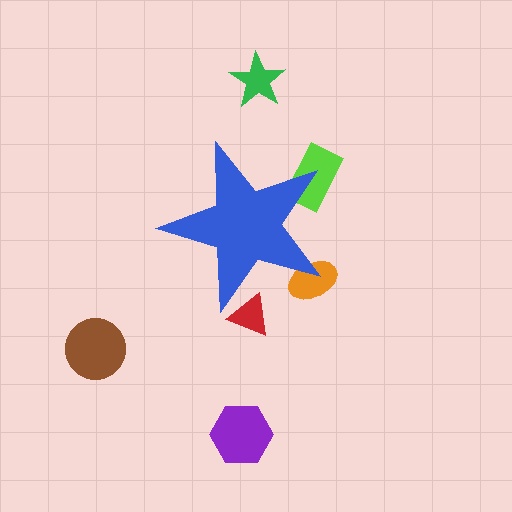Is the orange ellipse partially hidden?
Yes, the orange ellipse is partially hidden behind the blue star.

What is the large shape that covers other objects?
A blue star.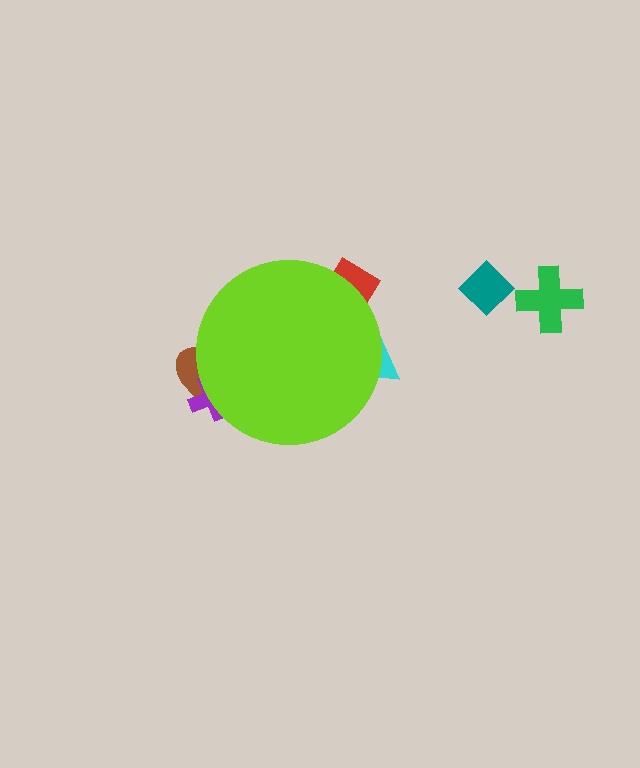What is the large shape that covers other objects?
A lime circle.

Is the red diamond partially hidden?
Yes, the red diamond is partially hidden behind the lime circle.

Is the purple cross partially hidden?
Yes, the purple cross is partially hidden behind the lime circle.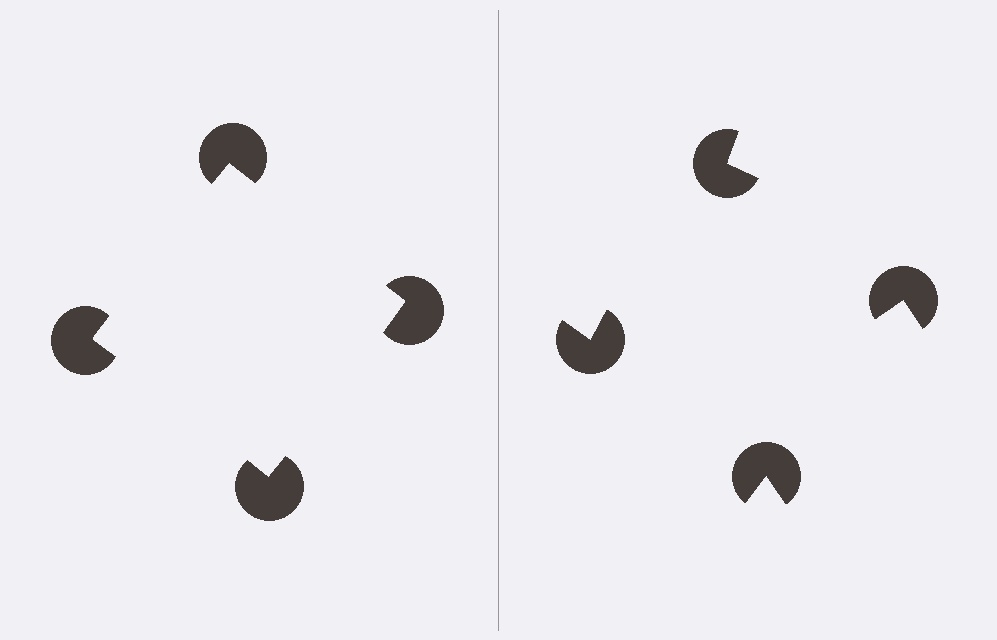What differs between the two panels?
The pac-man discs are positioned identically on both sides; only the wedge orientations differ. On the left they align to a square; on the right they are misaligned.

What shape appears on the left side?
An illusory square.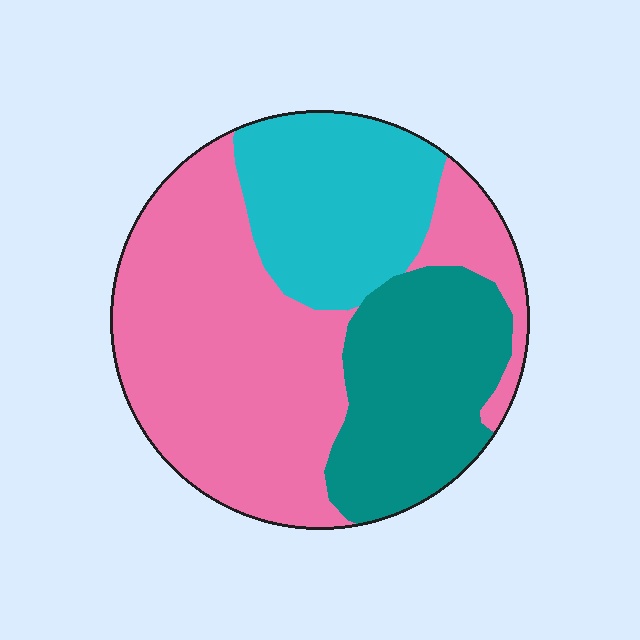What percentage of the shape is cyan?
Cyan covers about 25% of the shape.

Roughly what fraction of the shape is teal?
Teal covers 25% of the shape.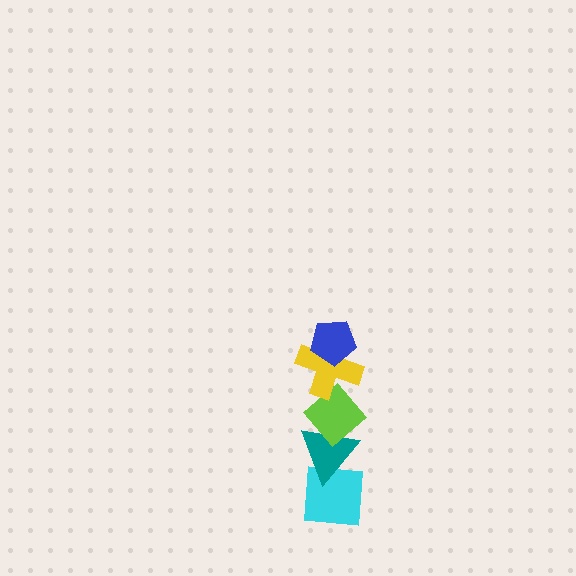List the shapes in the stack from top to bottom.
From top to bottom: the blue pentagon, the yellow cross, the lime diamond, the teal triangle, the cyan square.